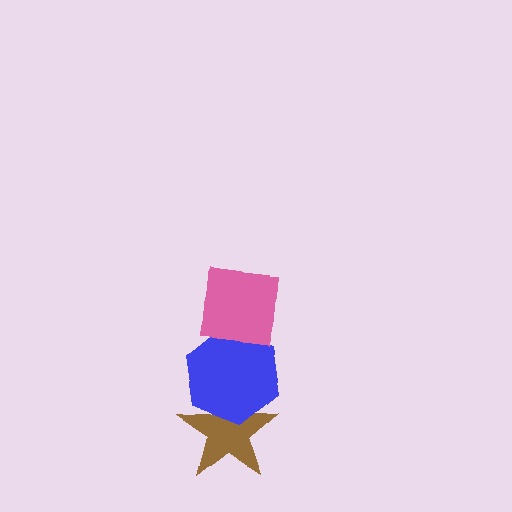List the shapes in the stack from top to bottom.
From top to bottom: the pink square, the blue hexagon, the brown star.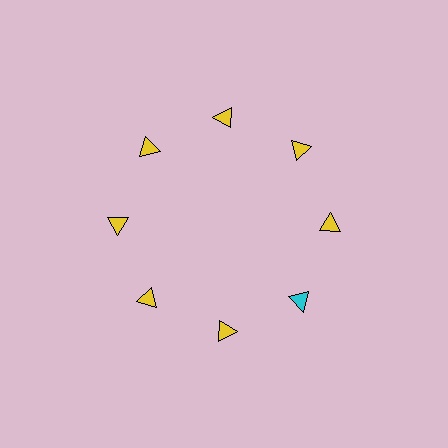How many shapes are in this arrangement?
There are 8 shapes arranged in a ring pattern.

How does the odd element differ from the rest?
It has a different color: cyan instead of yellow.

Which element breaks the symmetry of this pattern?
The cyan triangle at roughly the 4 o'clock position breaks the symmetry. All other shapes are yellow triangles.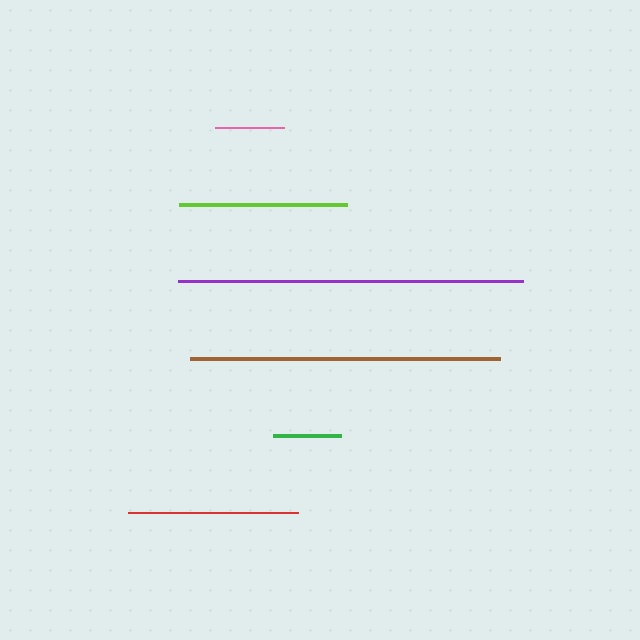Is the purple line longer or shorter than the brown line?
The purple line is longer than the brown line.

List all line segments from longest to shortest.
From longest to shortest: purple, brown, red, lime, pink, green.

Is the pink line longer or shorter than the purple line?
The purple line is longer than the pink line.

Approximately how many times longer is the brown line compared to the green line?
The brown line is approximately 4.6 times the length of the green line.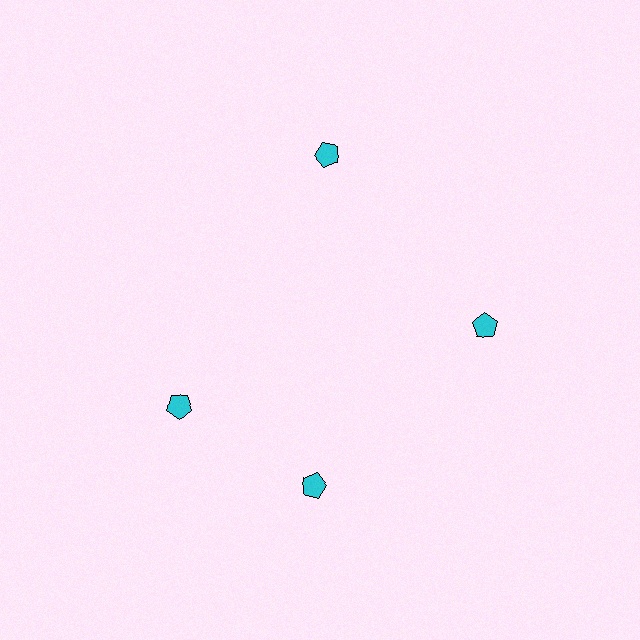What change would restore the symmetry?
The symmetry would be restored by rotating it back into even spacing with its neighbors so that all 4 pentagons sit at equal angles and equal distance from the center.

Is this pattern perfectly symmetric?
No. The 4 cyan pentagons are arranged in a ring, but one element near the 9 o'clock position is rotated out of alignment along the ring, breaking the 4-fold rotational symmetry.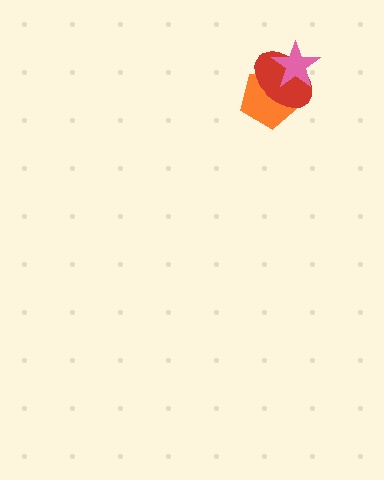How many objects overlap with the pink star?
2 objects overlap with the pink star.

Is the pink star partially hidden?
No, no other shape covers it.